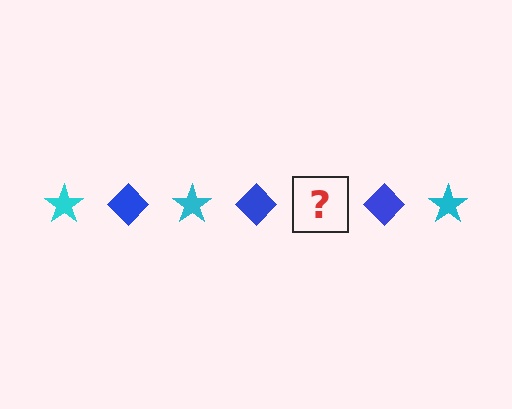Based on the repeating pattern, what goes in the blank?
The blank should be a cyan star.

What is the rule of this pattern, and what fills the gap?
The rule is that the pattern alternates between cyan star and blue diamond. The gap should be filled with a cyan star.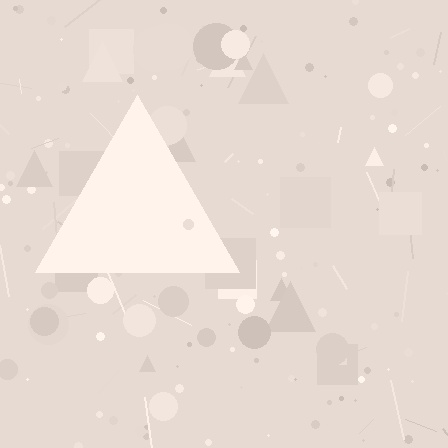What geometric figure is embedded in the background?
A triangle is embedded in the background.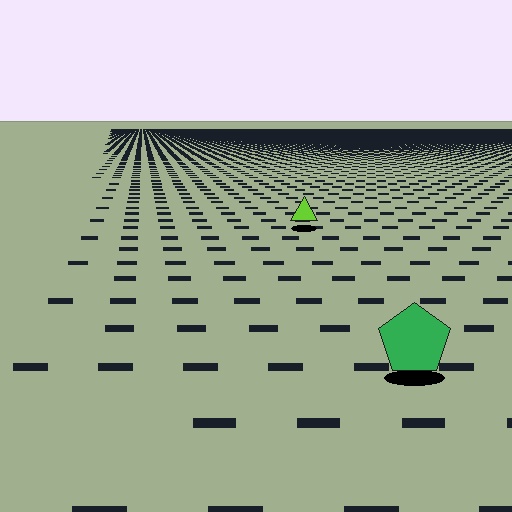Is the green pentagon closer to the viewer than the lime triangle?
Yes. The green pentagon is closer — you can tell from the texture gradient: the ground texture is coarser near it.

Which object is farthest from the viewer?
The lime triangle is farthest from the viewer. It appears smaller and the ground texture around it is denser.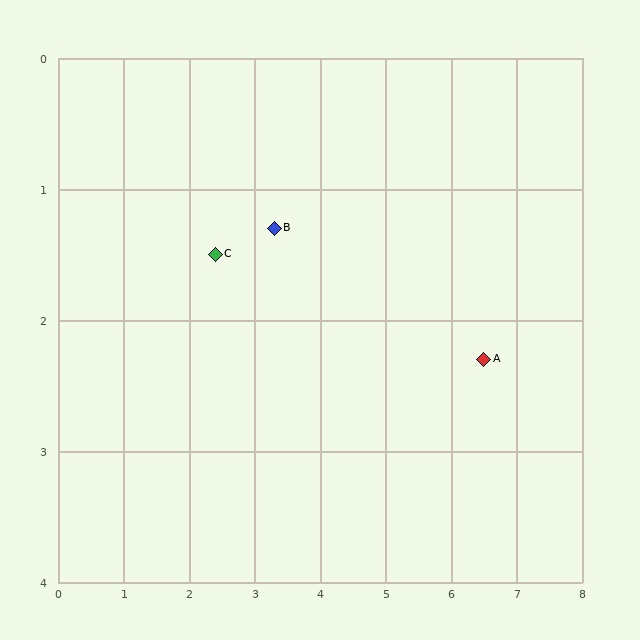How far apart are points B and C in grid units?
Points B and C are about 0.9 grid units apart.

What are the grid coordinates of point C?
Point C is at approximately (2.4, 1.5).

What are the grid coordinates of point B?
Point B is at approximately (3.3, 1.3).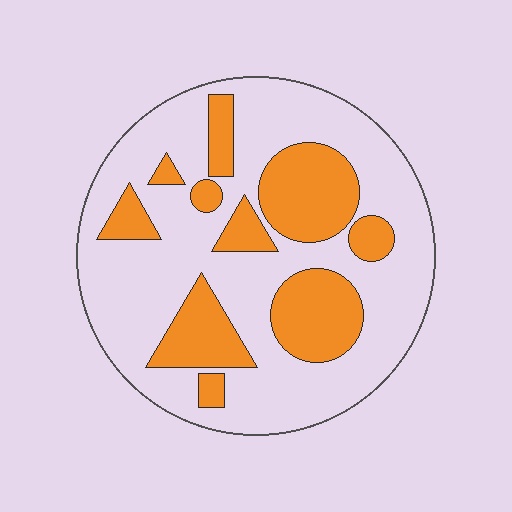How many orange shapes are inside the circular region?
10.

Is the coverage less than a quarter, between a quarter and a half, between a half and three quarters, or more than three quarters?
Between a quarter and a half.